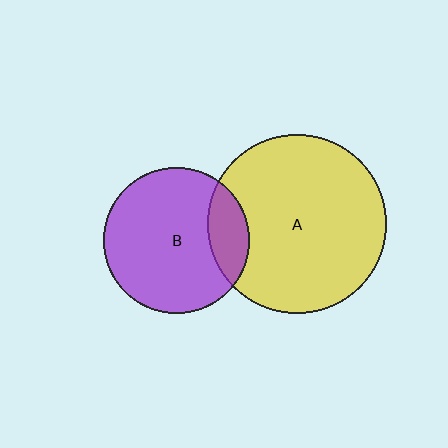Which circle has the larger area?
Circle A (yellow).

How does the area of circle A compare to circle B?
Approximately 1.5 times.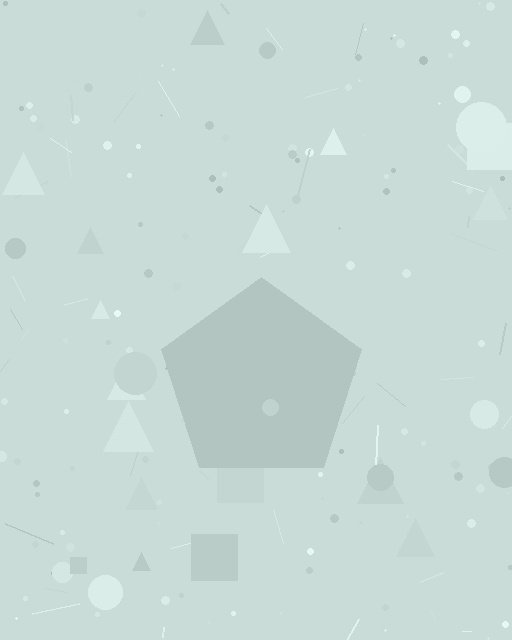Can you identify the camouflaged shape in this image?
The camouflaged shape is a pentagon.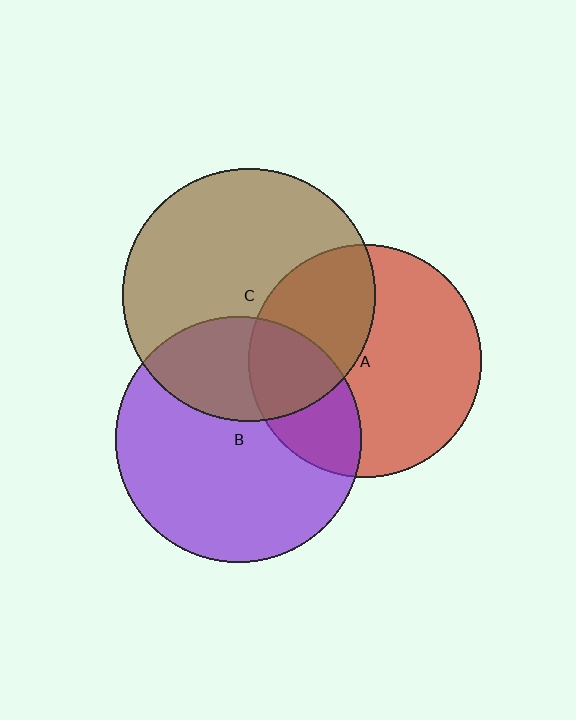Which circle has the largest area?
Circle C (brown).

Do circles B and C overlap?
Yes.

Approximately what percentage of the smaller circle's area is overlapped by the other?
Approximately 30%.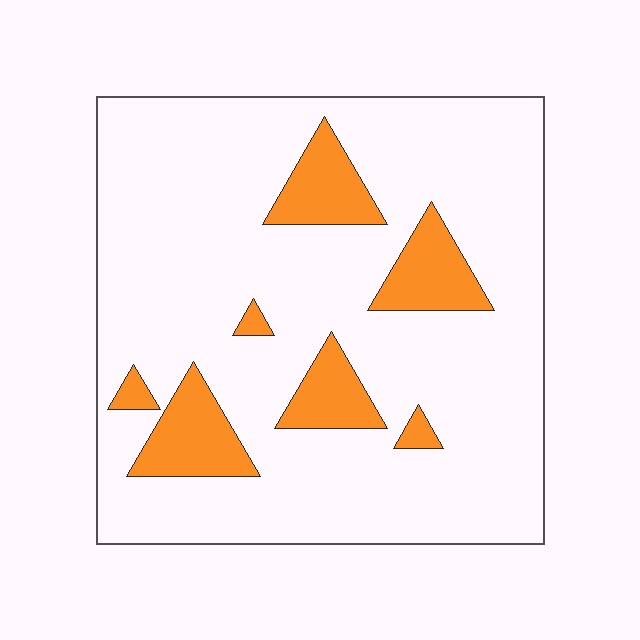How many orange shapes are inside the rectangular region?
7.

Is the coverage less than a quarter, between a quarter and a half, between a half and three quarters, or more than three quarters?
Less than a quarter.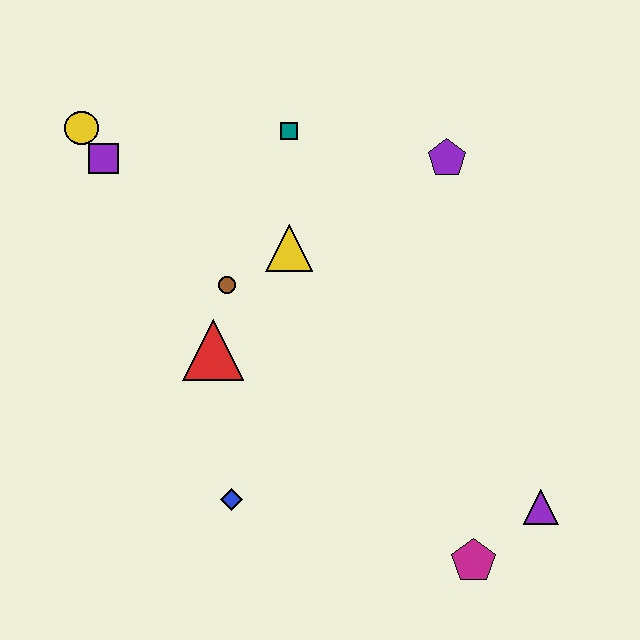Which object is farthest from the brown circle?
The purple triangle is farthest from the brown circle.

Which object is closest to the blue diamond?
The red triangle is closest to the blue diamond.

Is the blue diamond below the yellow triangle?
Yes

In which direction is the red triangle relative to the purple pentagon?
The red triangle is to the left of the purple pentagon.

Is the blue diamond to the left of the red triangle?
No